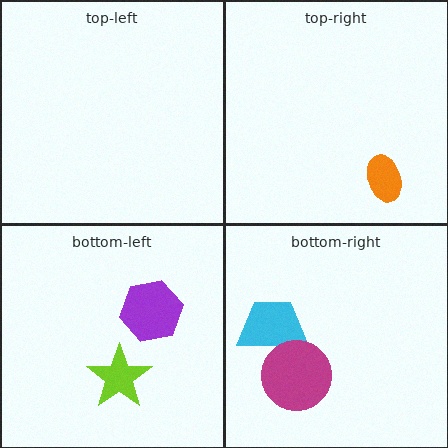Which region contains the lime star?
The bottom-left region.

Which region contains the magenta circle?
The bottom-right region.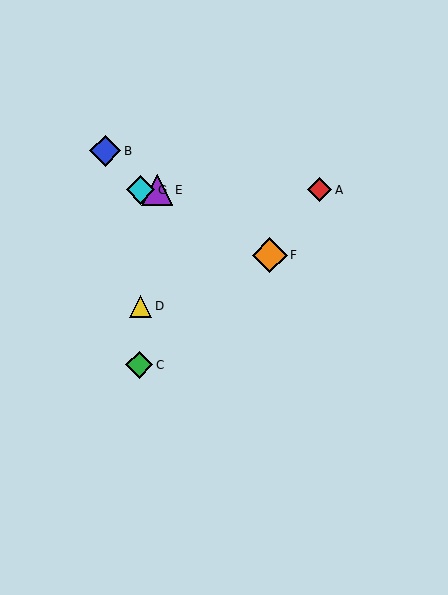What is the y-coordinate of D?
Object D is at y≈306.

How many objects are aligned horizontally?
3 objects (A, E, G) are aligned horizontally.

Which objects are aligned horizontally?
Objects A, E, G are aligned horizontally.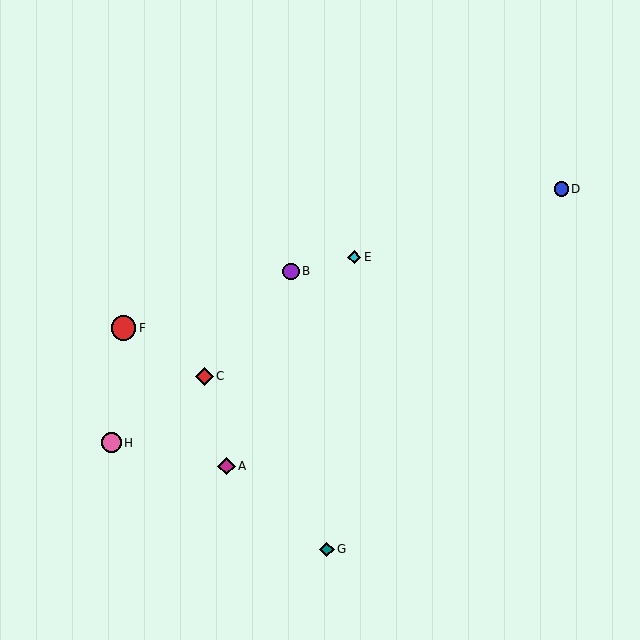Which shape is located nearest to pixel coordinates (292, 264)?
The purple circle (labeled B) at (291, 271) is nearest to that location.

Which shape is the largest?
The red circle (labeled F) is the largest.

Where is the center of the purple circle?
The center of the purple circle is at (291, 271).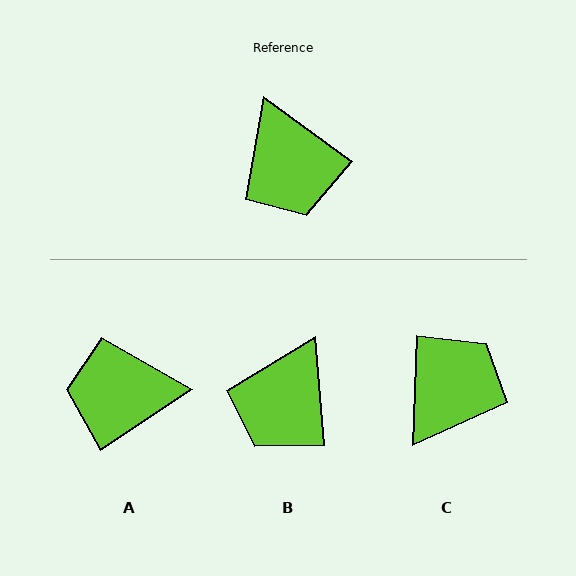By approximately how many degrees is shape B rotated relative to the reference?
Approximately 49 degrees clockwise.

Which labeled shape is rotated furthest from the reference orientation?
C, about 124 degrees away.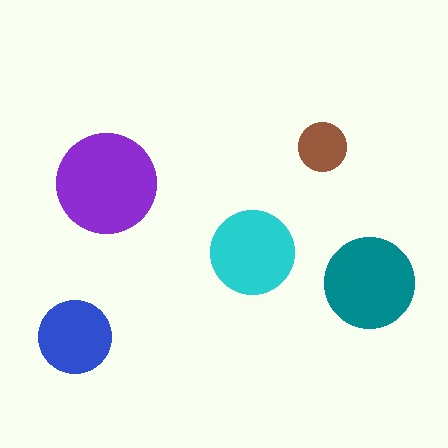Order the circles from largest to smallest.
the purple one, the teal one, the cyan one, the blue one, the brown one.